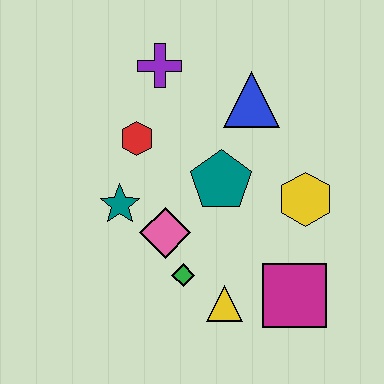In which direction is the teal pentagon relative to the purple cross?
The teal pentagon is below the purple cross.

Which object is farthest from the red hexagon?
The magenta square is farthest from the red hexagon.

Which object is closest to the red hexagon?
The teal star is closest to the red hexagon.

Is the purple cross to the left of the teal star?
No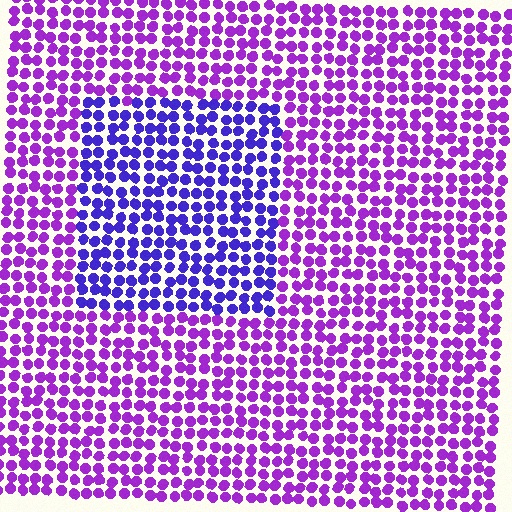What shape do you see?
I see a rectangle.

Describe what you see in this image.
The image is filled with small purple elements in a uniform arrangement. A rectangle-shaped region is visible where the elements are tinted to a slightly different hue, forming a subtle color boundary.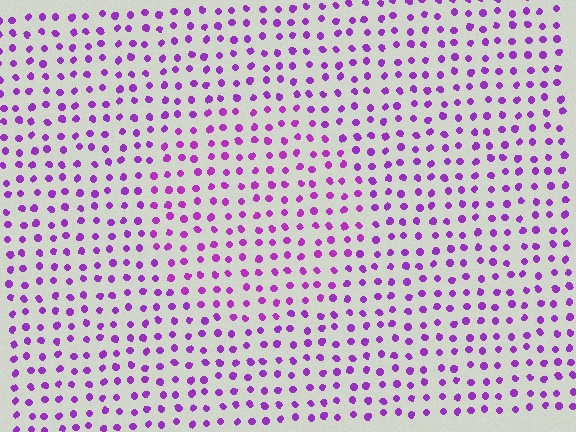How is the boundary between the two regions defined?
The boundary is defined purely by a slight shift in hue (about 13 degrees). Spacing, size, and orientation are identical on both sides.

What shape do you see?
I see a circle.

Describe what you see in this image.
The image is filled with small purple elements in a uniform arrangement. A circle-shaped region is visible where the elements are tinted to a slightly different hue, forming a subtle color boundary.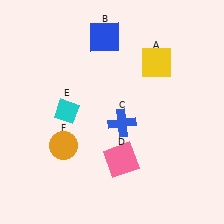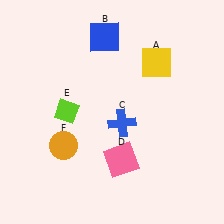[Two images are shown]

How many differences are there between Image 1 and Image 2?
There is 1 difference between the two images.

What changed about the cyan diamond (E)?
In Image 1, E is cyan. In Image 2, it changed to lime.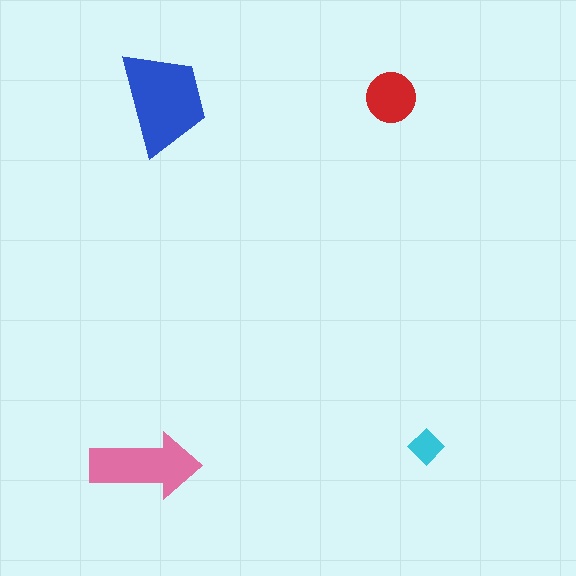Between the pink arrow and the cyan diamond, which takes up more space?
The pink arrow.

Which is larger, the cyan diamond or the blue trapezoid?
The blue trapezoid.